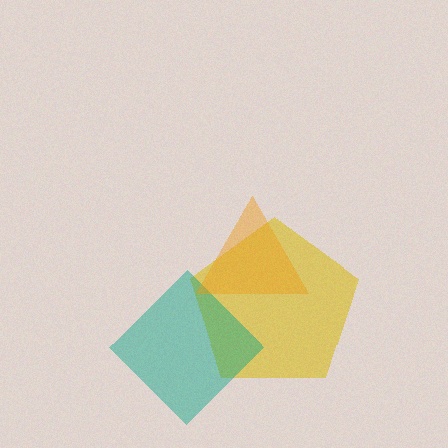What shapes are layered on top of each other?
The layered shapes are: a yellow pentagon, a teal diamond, an orange triangle.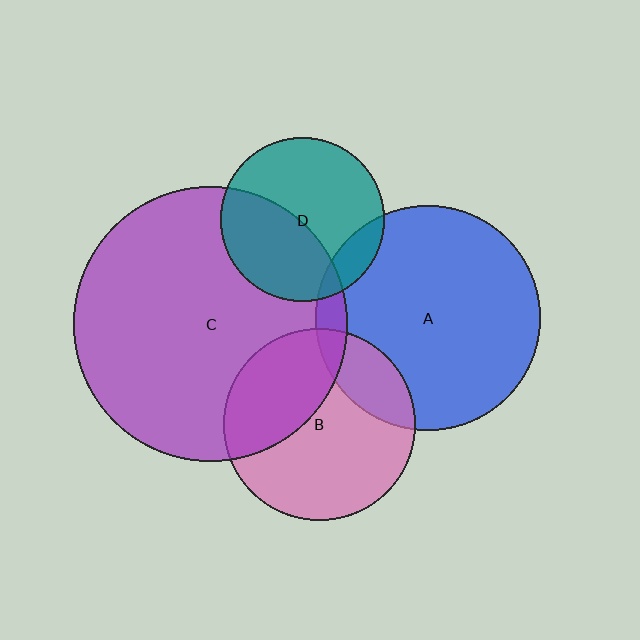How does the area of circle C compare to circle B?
Approximately 2.0 times.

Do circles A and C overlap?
Yes.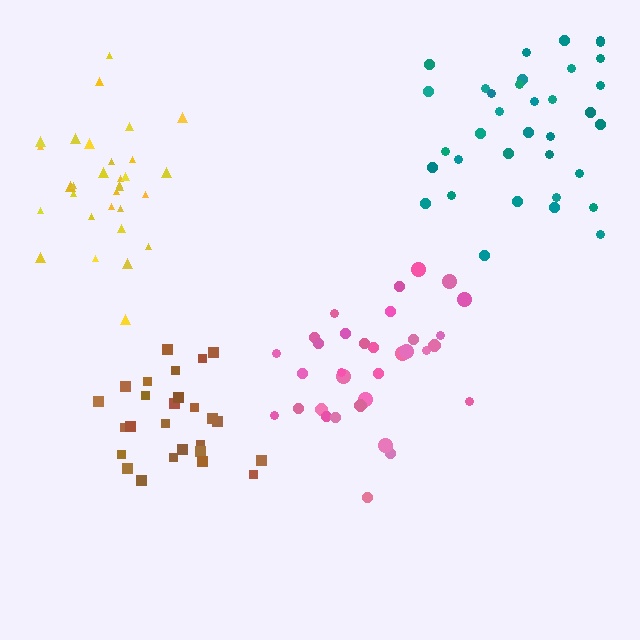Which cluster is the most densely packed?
Yellow.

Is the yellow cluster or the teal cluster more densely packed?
Yellow.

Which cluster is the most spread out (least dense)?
Teal.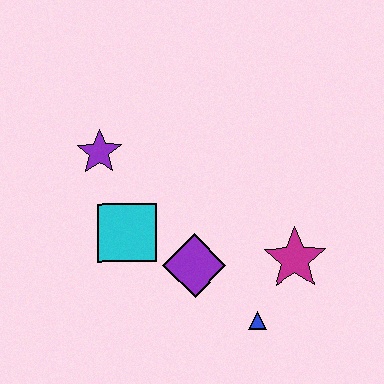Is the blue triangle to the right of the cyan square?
Yes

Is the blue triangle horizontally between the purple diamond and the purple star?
No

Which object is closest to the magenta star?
The blue triangle is closest to the magenta star.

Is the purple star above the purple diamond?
Yes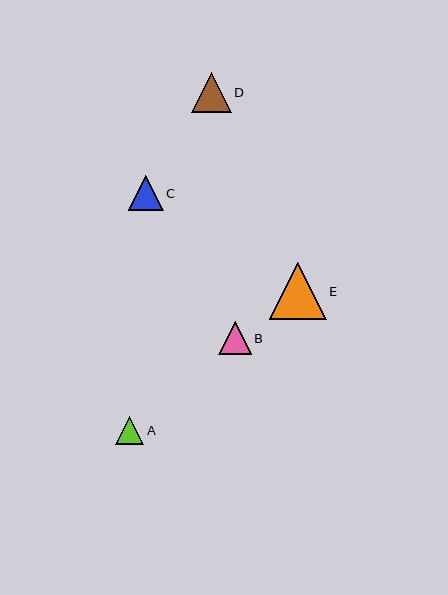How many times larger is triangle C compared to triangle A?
Triangle C is approximately 1.2 times the size of triangle A.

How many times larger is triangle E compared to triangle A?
Triangle E is approximately 2.0 times the size of triangle A.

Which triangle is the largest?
Triangle E is the largest with a size of approximately 57 pixels.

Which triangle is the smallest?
Triangle A is the smallest with a size of approximately 28 pixels.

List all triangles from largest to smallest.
From largest to smallest: E, D, C, B, A.